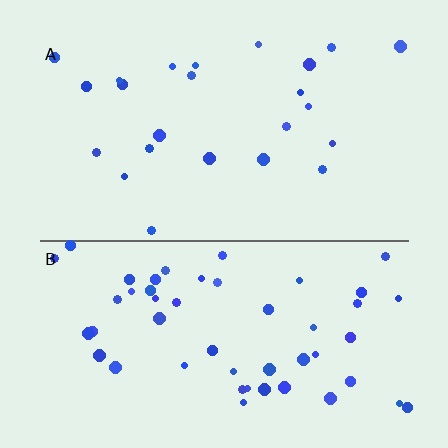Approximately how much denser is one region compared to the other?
Approximately 2.1× — region B over region A.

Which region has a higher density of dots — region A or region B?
B (the bottom).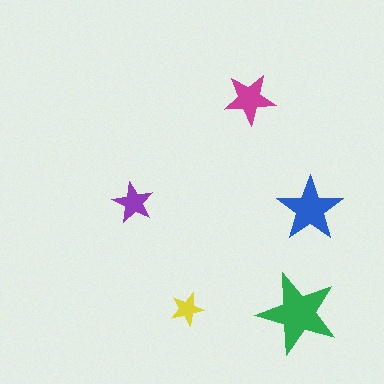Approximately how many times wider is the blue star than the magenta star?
About 1.5 times wider.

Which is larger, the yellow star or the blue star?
The blue one.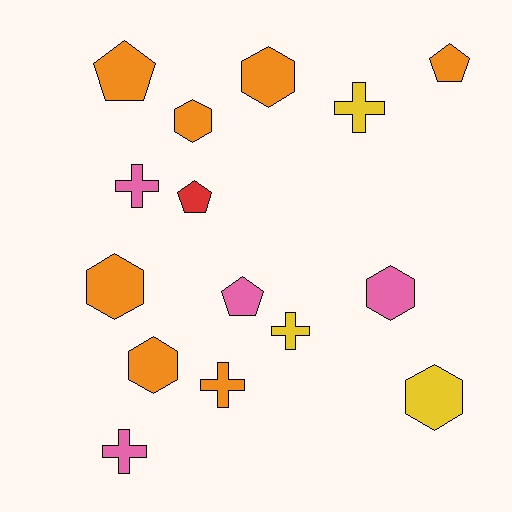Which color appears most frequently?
Orange, with 7 objects.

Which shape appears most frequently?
Hexagon, with 6 objects.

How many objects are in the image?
There are 15 objects.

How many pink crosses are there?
There are 2 pink crosses.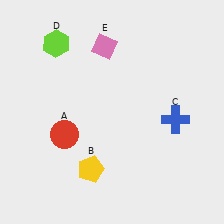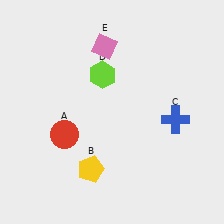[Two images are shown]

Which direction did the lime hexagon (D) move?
The lime hexagon (D) moved right.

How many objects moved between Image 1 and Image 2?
1 object moved between the two images.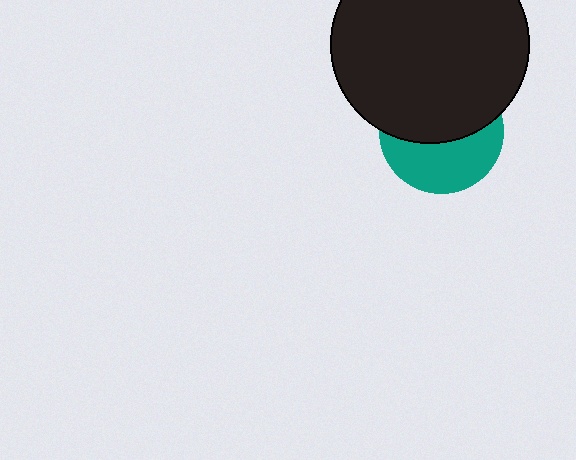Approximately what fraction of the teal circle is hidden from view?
Roughly 55% of the teal circle is hidden behind the black circle.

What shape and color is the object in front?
The object in front is a black circle.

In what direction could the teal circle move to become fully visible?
The teal circle could move down. That would shift it out from behind the black circle entirely.